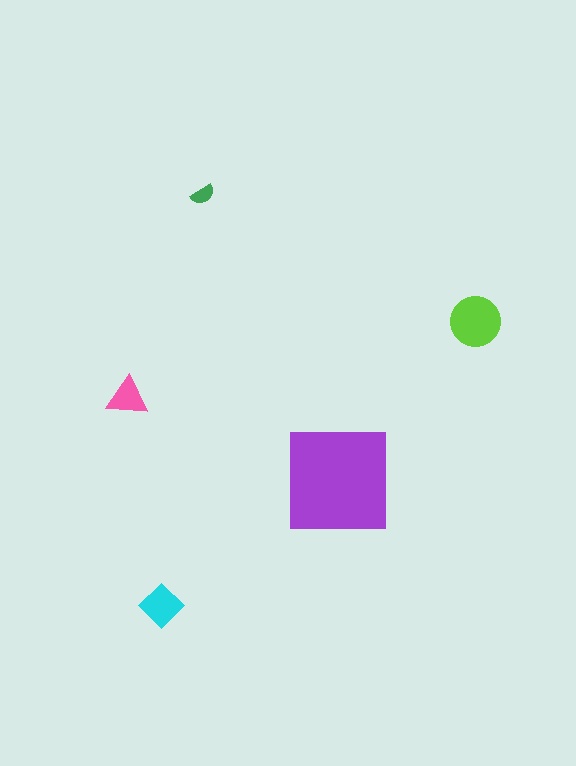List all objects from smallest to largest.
The green semicircle, the pink triangle, the cyan diamond, the lime circle, the purple square.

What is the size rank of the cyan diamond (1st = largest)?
3rd.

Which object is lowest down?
The cyan diamond is bottommost.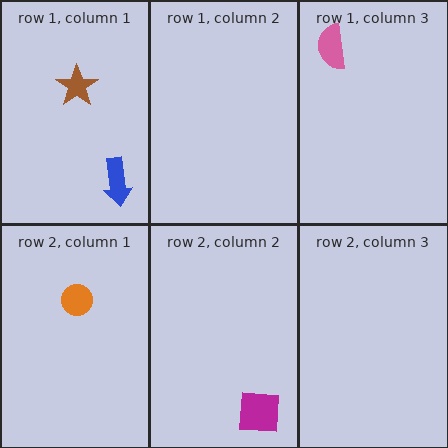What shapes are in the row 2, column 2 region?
The magenta square.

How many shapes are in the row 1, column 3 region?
1.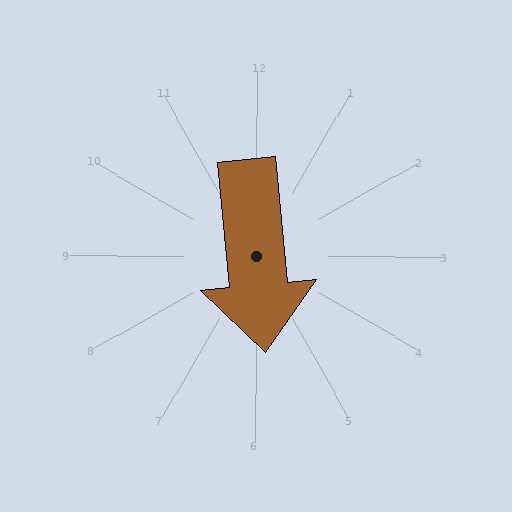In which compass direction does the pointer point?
South.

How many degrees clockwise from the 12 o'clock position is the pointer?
Approximately 175 degrees.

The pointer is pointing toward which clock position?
Roughly 6 o'clock.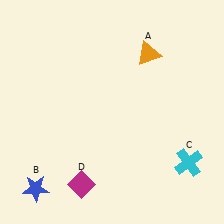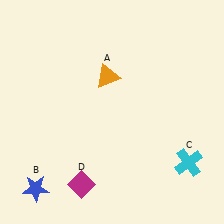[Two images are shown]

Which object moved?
The orange triangle (A) moved left.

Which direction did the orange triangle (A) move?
The orange triangle (A) moved left.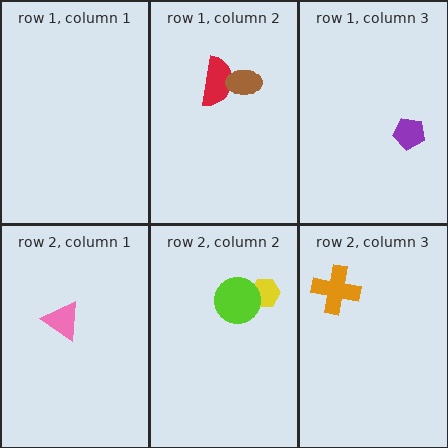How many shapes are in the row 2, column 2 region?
2.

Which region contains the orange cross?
The row 2, column 3 region.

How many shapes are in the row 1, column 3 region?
1.